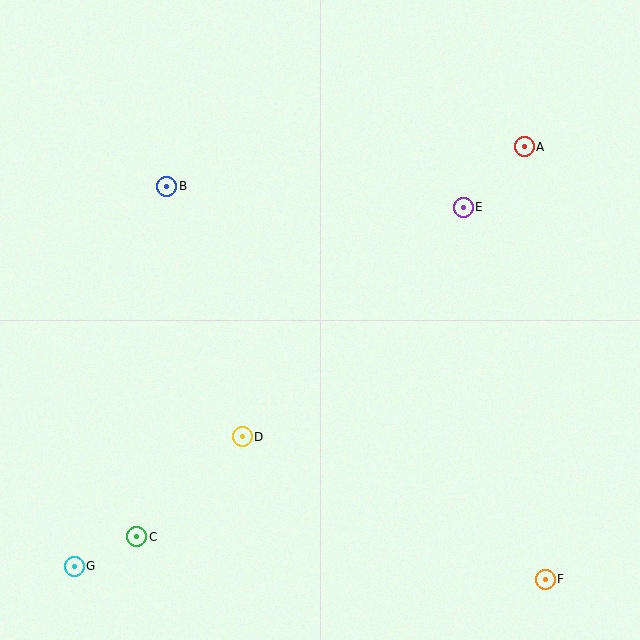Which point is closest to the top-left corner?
Point B is closest to the top-left corner.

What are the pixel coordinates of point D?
Point D is at (242, 437).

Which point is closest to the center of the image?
Point D at (242, 437) is closest to the center.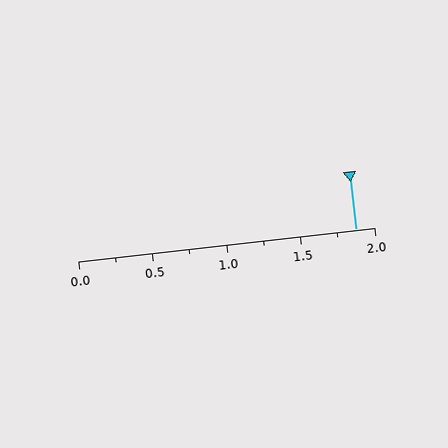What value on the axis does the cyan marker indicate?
The marker indicates approximately 1.88.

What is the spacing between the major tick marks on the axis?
The major ticks are spaced 0.5 apart.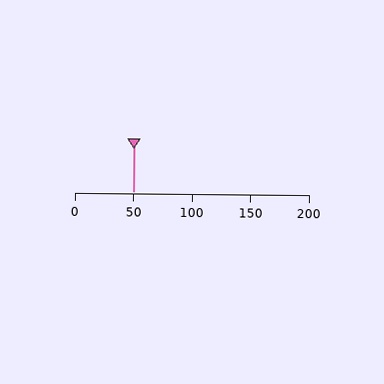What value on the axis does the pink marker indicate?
The marker indicates approximately 50.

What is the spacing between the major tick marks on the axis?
The major ticks are spaced 50 apart.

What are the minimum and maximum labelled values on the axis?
The axis runs from 0 to 200.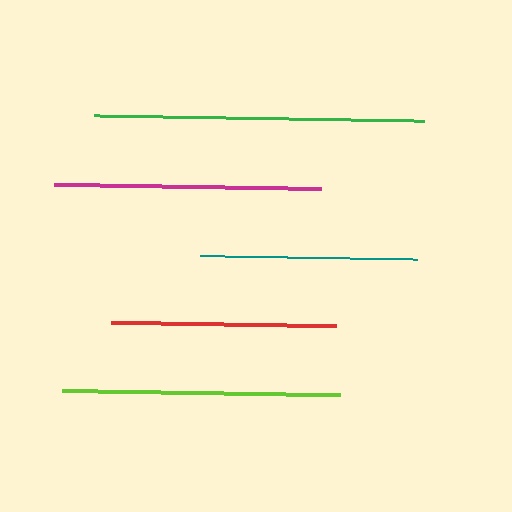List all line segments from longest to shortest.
From longest to shortest: green, lime, magenta, red, teal.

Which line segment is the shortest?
The teal line is the shortest at approximately 217 pixels.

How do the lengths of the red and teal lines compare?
The red and teal lines are approximately the same length.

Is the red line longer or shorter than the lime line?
The lime line is longer than the red line.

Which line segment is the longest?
The green line is the longest at approximately 330 pixels.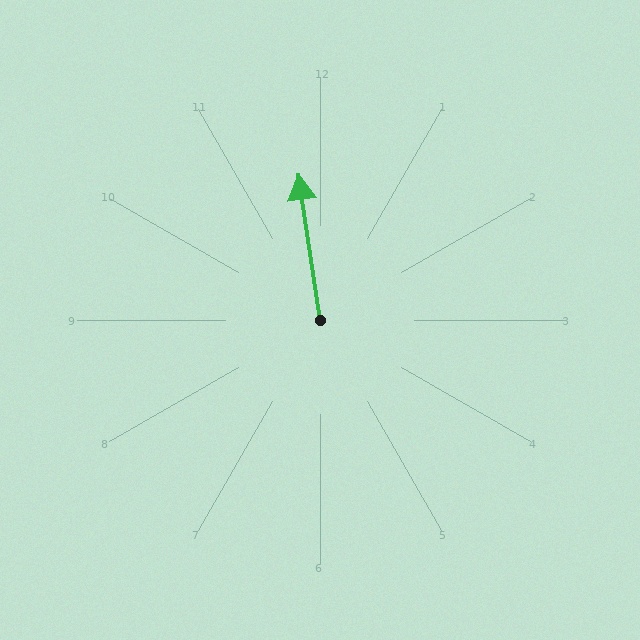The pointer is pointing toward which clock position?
Roughly 12 o'clock.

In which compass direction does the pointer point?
North.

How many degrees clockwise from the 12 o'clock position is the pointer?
Approximately 352 degrees.